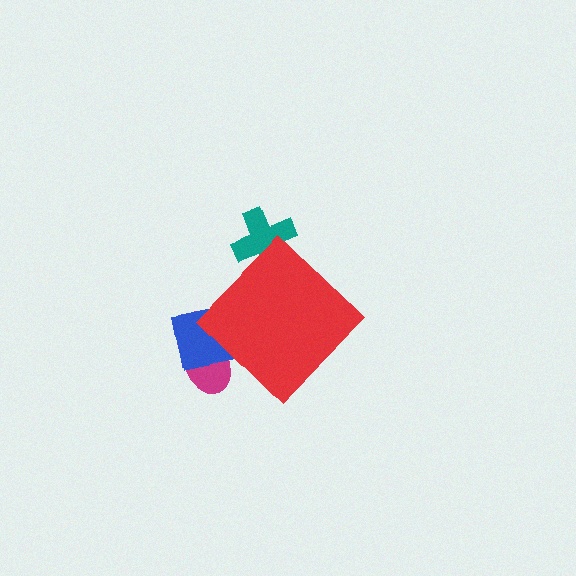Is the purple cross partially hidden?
Yes, the purple cross is partially hidden behind the red diamond.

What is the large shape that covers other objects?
A red diamond.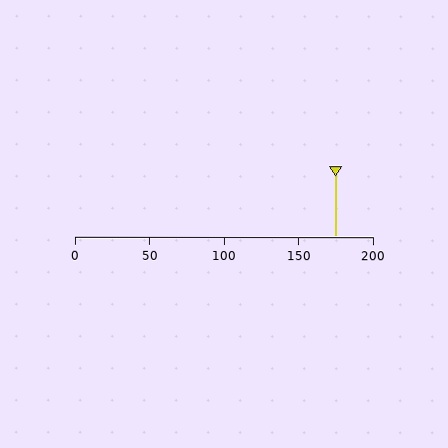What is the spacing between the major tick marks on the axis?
The major ticks are spaced 50 apart.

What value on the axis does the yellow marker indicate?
The marker indicates approximately 175.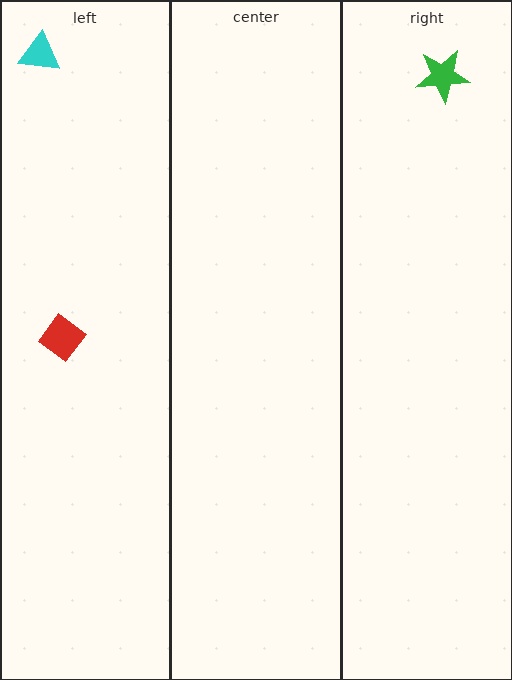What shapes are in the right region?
The green star.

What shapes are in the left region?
The cyan triangle, the red diamond.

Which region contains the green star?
The right region.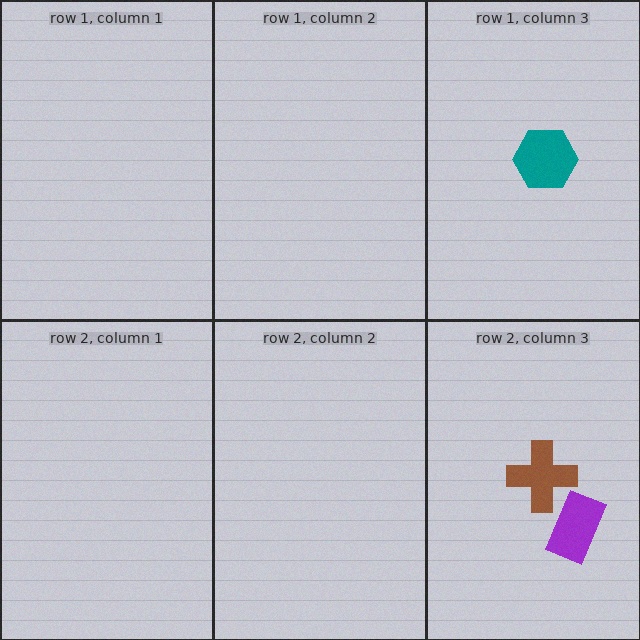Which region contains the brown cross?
The row 2, column 3 region.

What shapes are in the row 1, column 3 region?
The teal hexagon.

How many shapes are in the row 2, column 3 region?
2.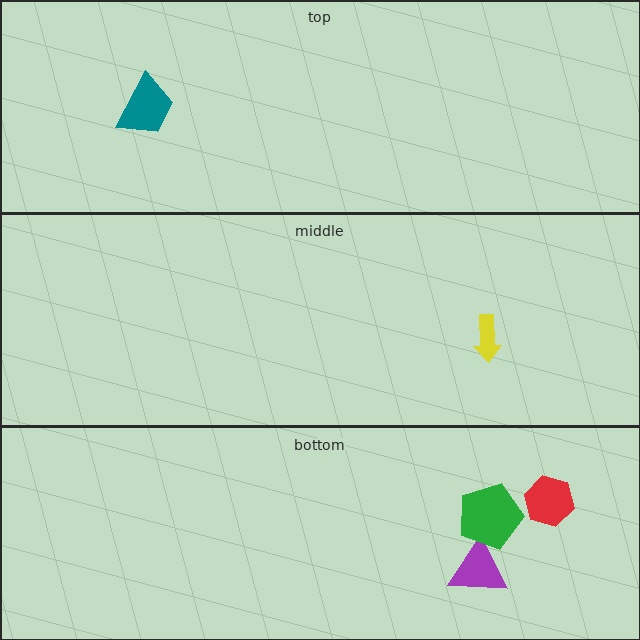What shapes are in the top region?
The teal trapezoid.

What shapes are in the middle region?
The yellow arrow.